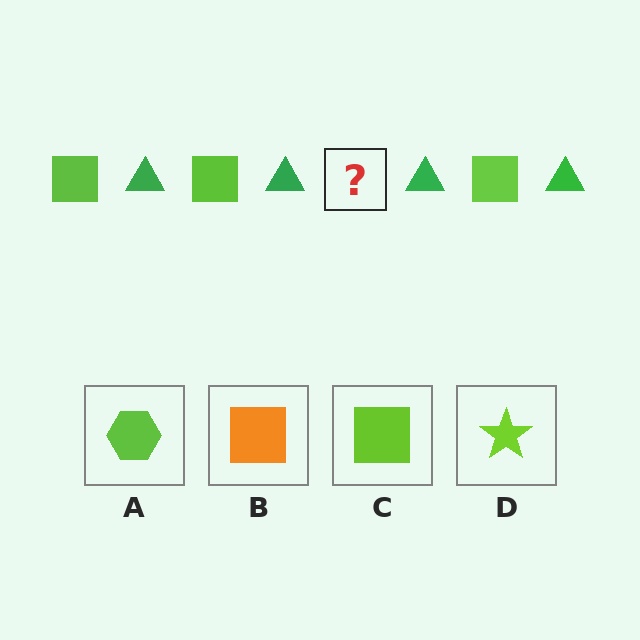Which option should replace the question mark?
Option C.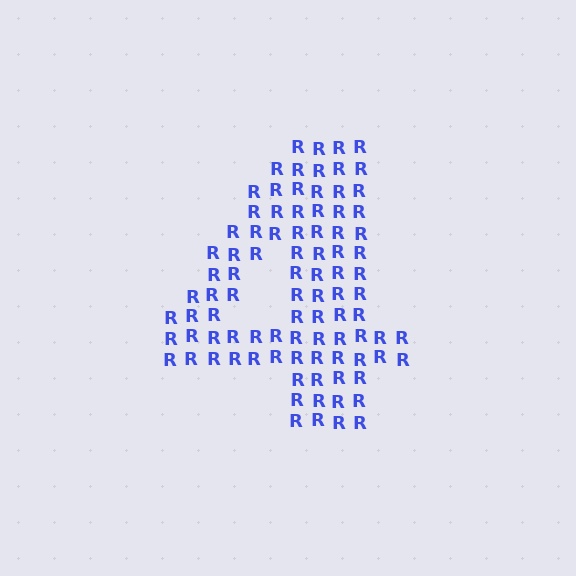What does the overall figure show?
The overall figure shows the digit 4.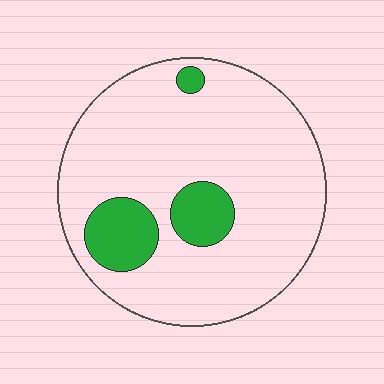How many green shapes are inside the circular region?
3.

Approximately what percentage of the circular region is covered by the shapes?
Approximately 15%.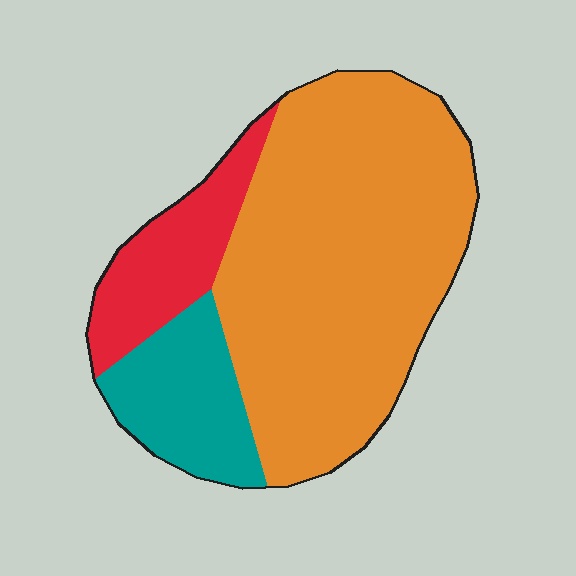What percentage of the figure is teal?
Teal covers about 15% of the figure.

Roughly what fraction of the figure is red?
Red takes up about one sixth (1/6) of the figure.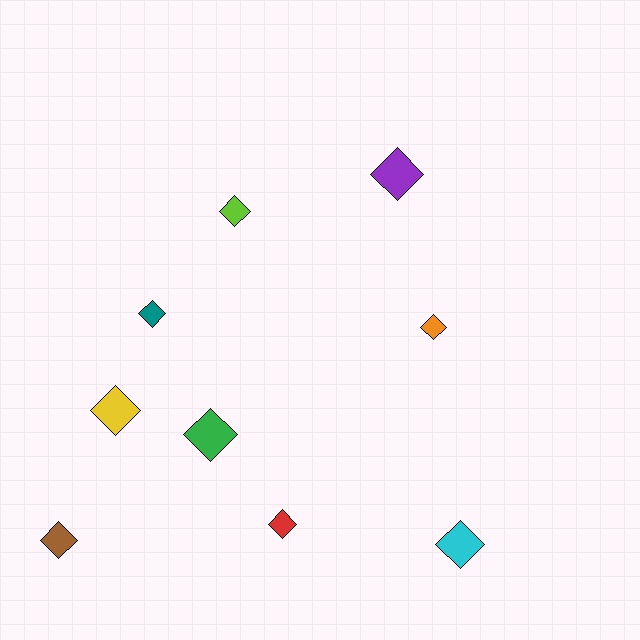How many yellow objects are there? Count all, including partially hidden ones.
There is 1 yellow object.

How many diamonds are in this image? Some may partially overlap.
There are 9 diamonds.